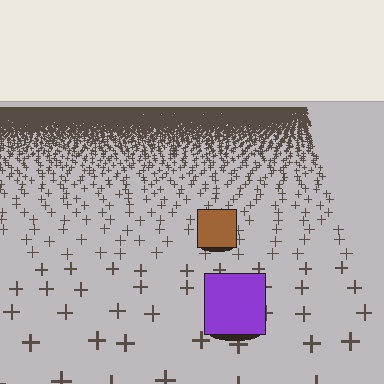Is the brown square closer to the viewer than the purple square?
No. The purple square is closer — you can tell from the texture gradient: the ground texture is coarser near it.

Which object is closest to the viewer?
The purple square is closest. The texture marks near it are larger and more spread out.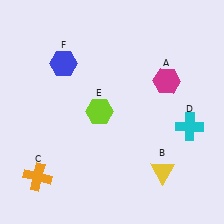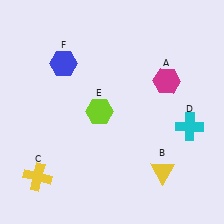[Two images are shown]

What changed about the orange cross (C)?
In Image 1, C is orange. In Image 2, it changed to yellow.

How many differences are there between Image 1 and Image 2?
There is 1 difference between the two images.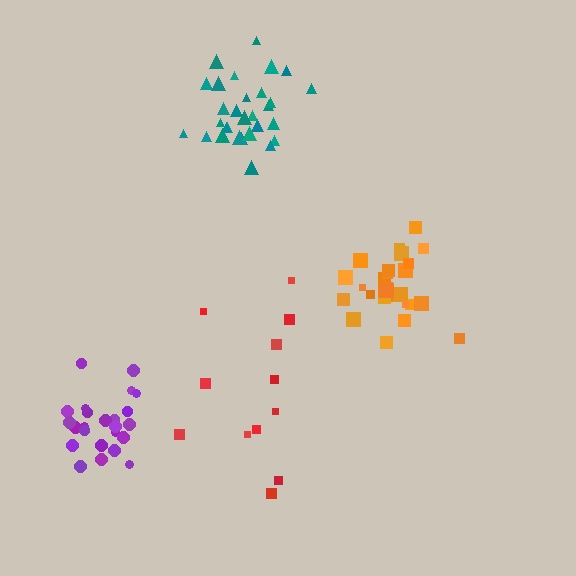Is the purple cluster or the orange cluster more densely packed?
Purple.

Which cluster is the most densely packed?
Teal.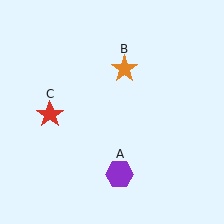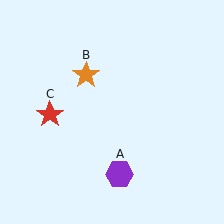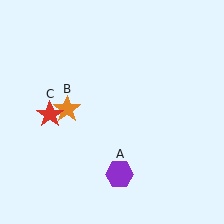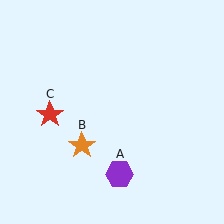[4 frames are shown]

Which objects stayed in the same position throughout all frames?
Purple hexagon (object A) and red star (object C) remained stationary.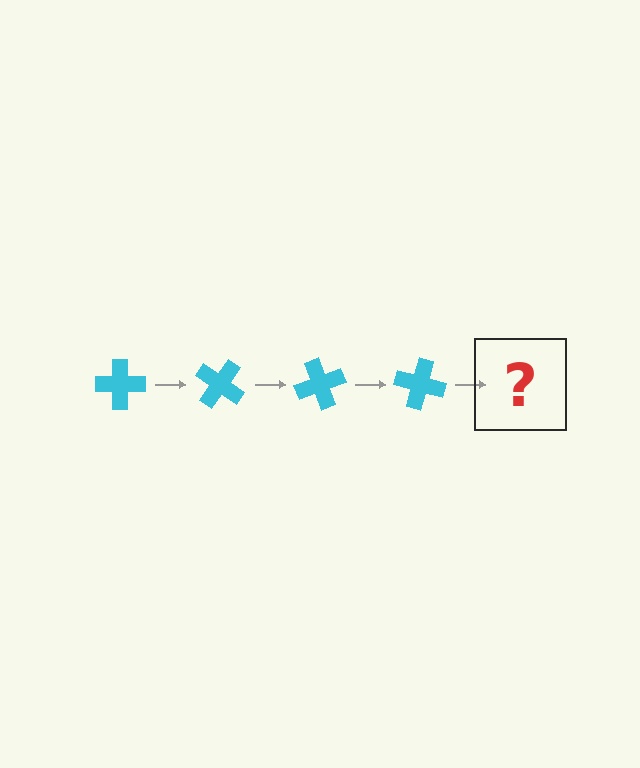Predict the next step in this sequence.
The next step is a cyan cross rotated 140 degrees.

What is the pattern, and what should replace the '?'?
The pattern is that the cross rotates 35 degrees each step. The '?' should be a cyan cross rotated 140 degrees.